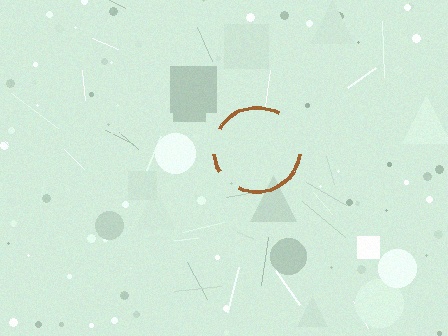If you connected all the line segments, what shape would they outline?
They would outline a circle.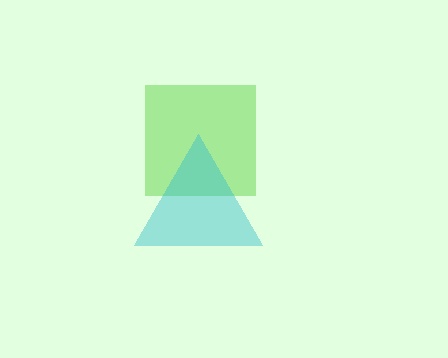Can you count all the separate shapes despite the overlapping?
Yes, there are 2 separate shapes.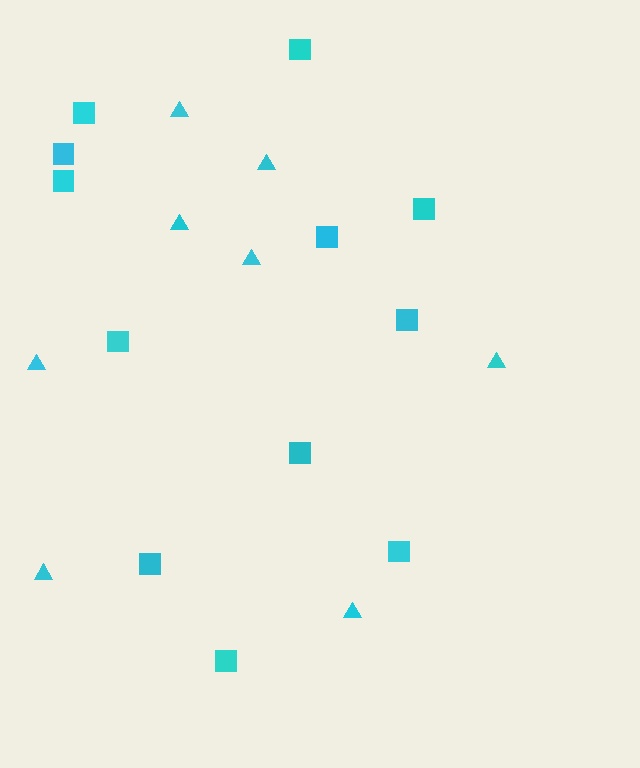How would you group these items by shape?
There are 2 groups: one group of triangles (8) and one group of squares (12).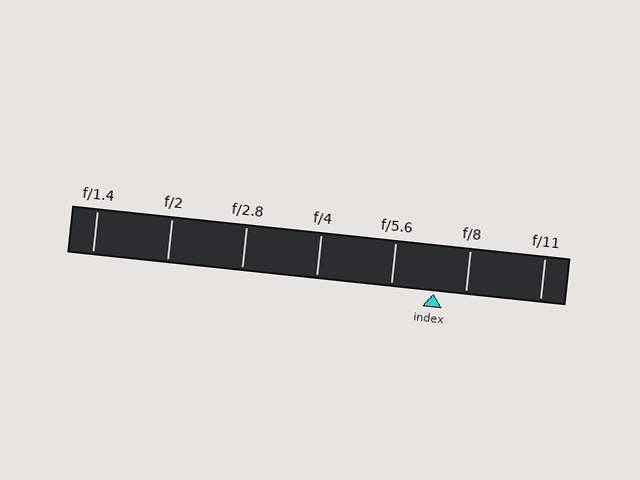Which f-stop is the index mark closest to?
The index mark is closest to f/8.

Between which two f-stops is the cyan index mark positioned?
The index mark is between f/5.6 and f/8.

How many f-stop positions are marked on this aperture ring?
There are 7 f-stop positions marked.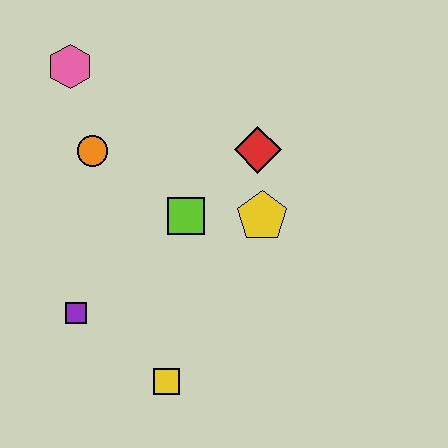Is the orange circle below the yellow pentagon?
No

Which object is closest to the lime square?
The yellow pentagon is closest to the lime square.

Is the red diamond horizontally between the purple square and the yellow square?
No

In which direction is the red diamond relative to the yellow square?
The red diamond is above the yellow square.